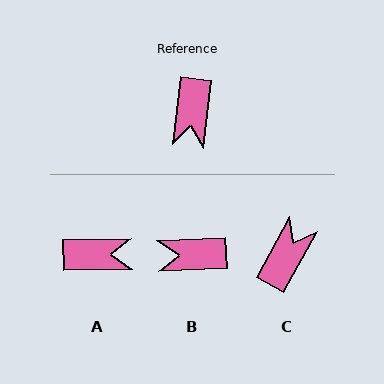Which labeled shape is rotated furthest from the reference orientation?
C, about 158 degrees away.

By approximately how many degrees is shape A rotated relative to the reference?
Approximately 99 degrees counter-clockwise.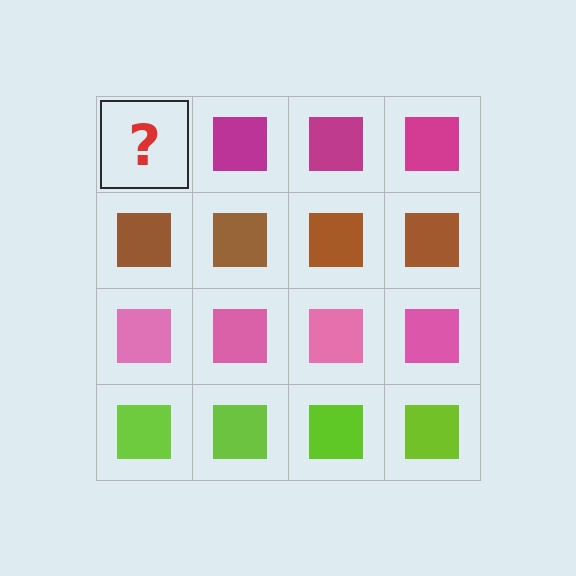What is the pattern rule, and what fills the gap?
The rule is that each row has a consistent color. The gap should be filled with a magenta square.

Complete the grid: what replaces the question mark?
The question mark should be replaced with a magenta square.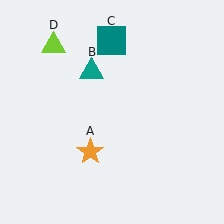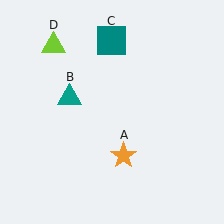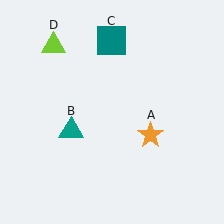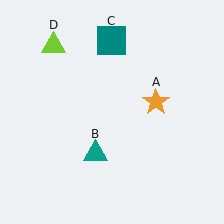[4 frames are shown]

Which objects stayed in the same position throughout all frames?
Teal square (object C) and lime triangle (object D) remained stationary.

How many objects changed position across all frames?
2 objects changed position: orange star (object A), teal triangle (object B).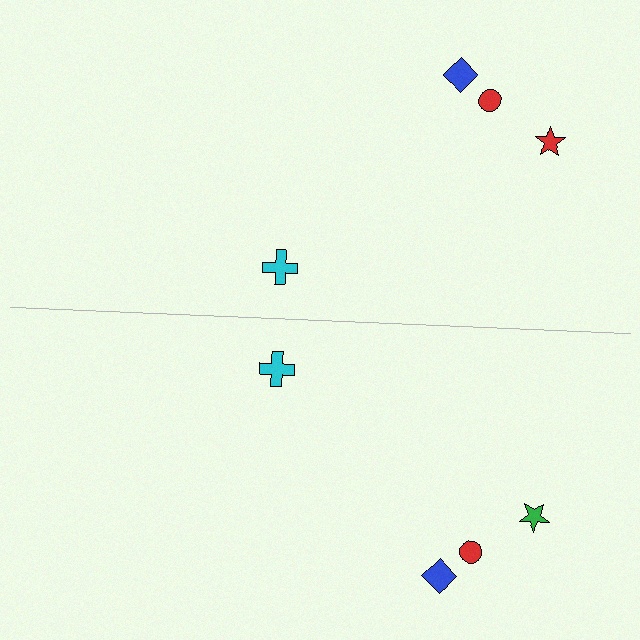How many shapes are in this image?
There are 8 shapes in this image.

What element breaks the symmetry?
The green star on the bottom side breaks the symmetry — its mirror counterpart is red.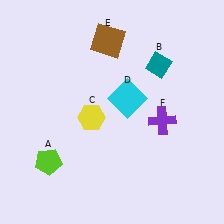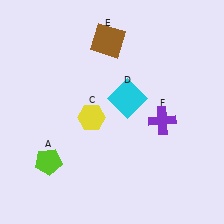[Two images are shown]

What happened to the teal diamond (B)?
The teal diamond (B) was removed in Image 2. It was in the top-right area of Image 1.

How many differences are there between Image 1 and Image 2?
There is 1 difference between the two images.